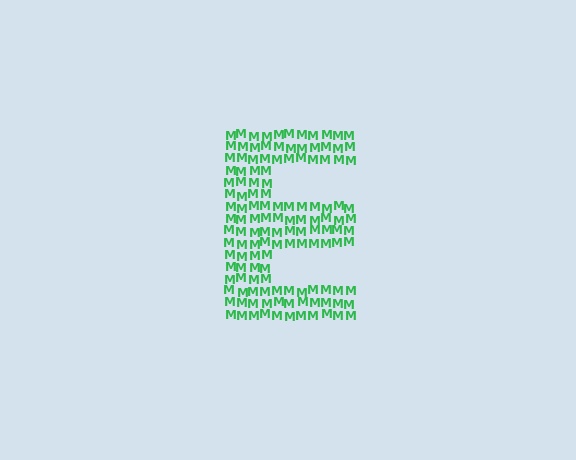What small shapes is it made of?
It is made of small letter M's.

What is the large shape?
The large shape is the letter E.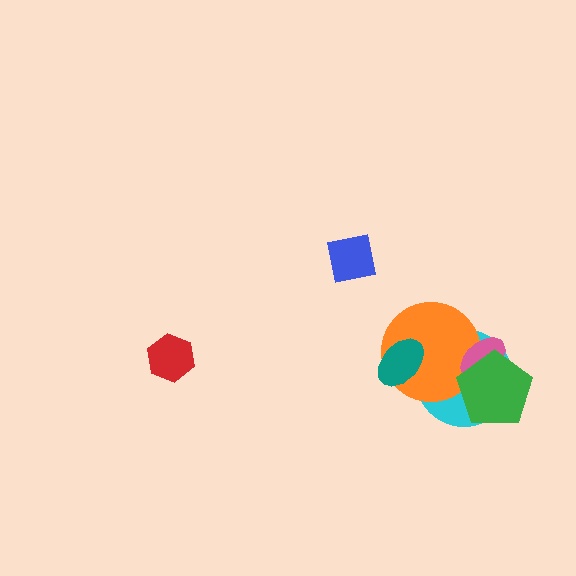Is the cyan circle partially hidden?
Yes, it is partially covered by another shape.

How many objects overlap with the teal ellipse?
2 objects overlap with the teal ellipse.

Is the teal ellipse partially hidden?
No, no other shape covers it.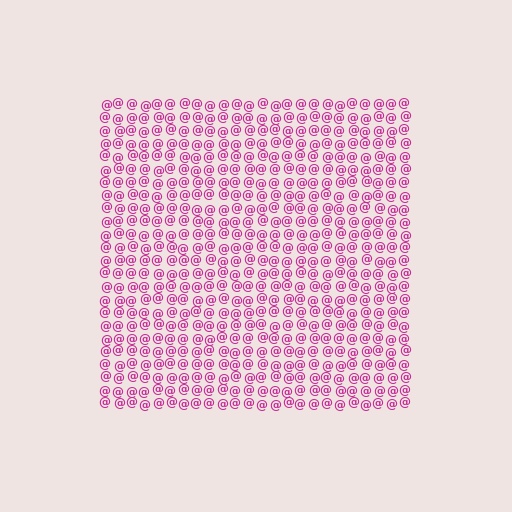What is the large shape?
The large shape is a square.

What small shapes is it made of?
It is made of small at signs.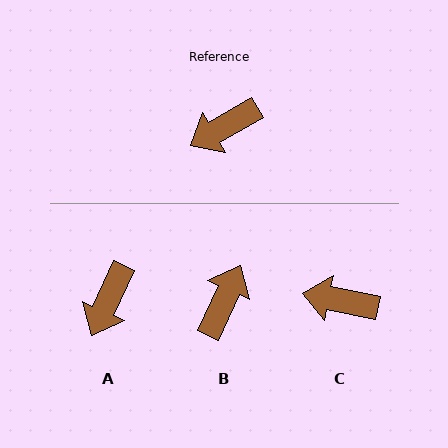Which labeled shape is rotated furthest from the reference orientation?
B, about 145 degrees away.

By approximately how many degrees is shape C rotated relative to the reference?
Approximately 41 degrees clockwise.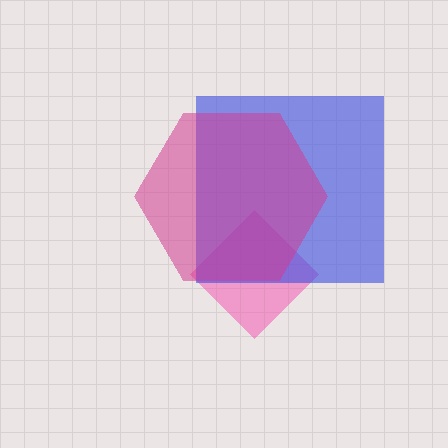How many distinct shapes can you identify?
There are 3 distinct shapes: a pink diamond, a blue square, a magenta hexagon.